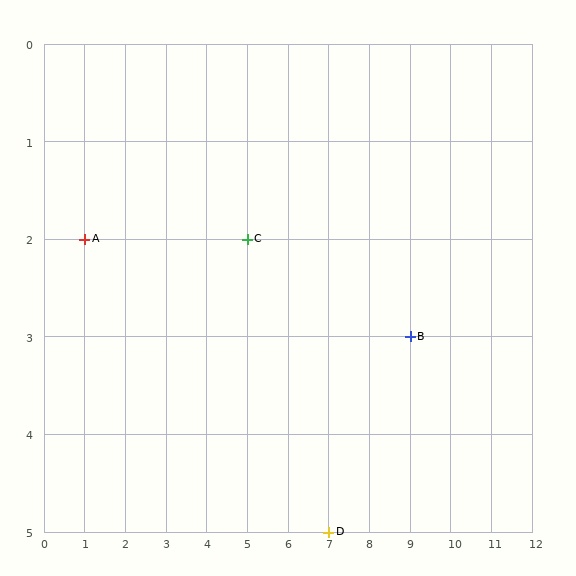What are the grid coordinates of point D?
Point D is at grid coordinates (7, 5).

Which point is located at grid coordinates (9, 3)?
Point B is at (9, 3).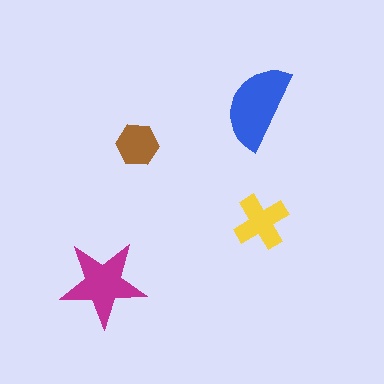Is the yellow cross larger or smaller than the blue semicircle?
Smaller.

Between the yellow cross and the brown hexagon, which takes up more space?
The yellow cross.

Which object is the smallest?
The brown hexagon.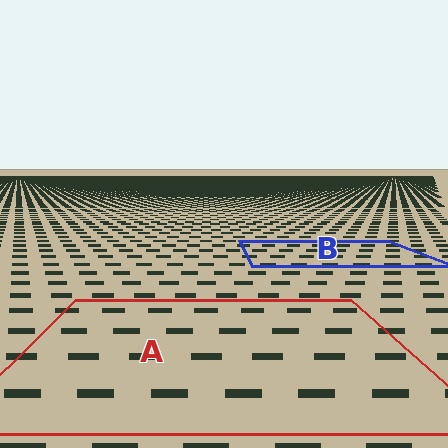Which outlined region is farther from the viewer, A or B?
Region B is farther from the viewer — the texture elements inside it appear smaller and more densely packed.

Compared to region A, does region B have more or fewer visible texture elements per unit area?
Region B has more texture elements per unit area — they are packed more densely because it is farther away.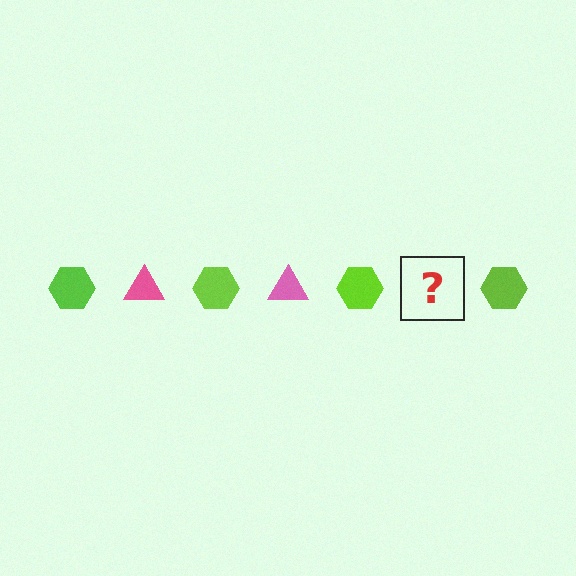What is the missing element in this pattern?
The missing element is a pink triangle.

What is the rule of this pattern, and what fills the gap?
The rule is that the pattern alternates between lime hexagon and pink triangle. The gap should be filled with a pink triangle.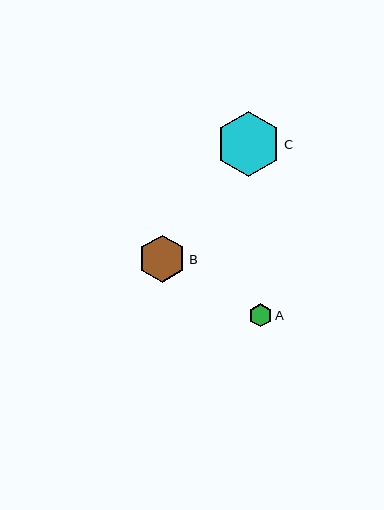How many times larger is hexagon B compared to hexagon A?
Hexagon B is approximately 2.0 times the size of hexagon A.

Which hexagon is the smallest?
Hexagon A is the smallest with a size of approximately 23 pixels.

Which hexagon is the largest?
Hexagon C is the largest with a size of approximately 65 pixels.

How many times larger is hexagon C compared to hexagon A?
Hexagon C is approximately 2.8 times the size of hexagon A.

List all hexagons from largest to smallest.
From largest to smallest: C, B, A.